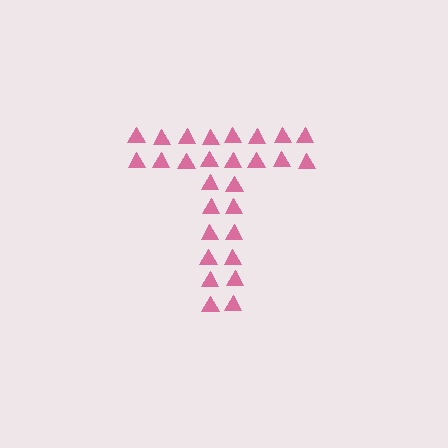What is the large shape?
The large shape is the letter T.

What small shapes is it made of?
It is made of small triangles.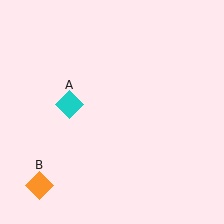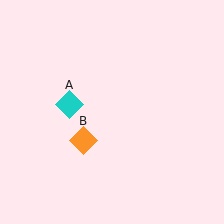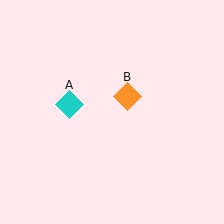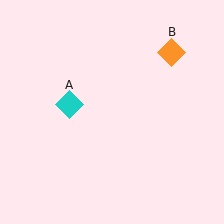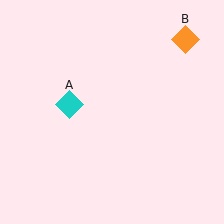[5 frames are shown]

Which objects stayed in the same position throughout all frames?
Cyan diamond (object A) remained stationary.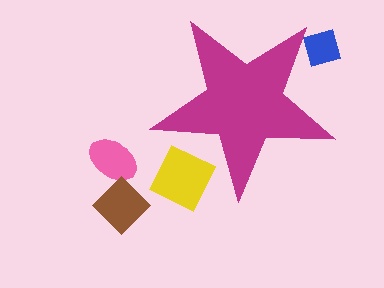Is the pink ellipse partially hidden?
No, the pink ellipse is fully visible.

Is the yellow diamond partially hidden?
Yes, the yellow diamond is partially hidden behind the magenta star.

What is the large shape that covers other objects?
A magenta star.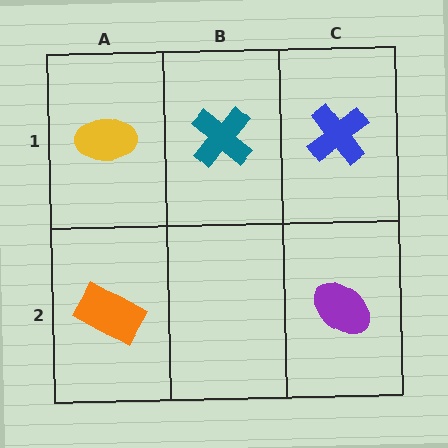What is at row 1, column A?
A yellow ellipse.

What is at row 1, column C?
A blue cross.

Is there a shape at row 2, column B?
No, that cell is empty.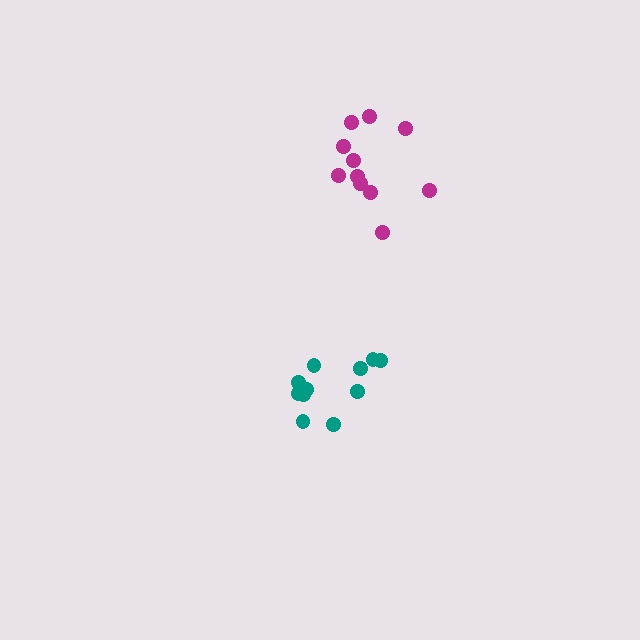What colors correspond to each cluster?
The clusters are colored: magenta, teal.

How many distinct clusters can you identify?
There are 2 distinct clusters.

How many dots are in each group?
Group 1: 11 dots, Group 2: 11 dots (22 total).